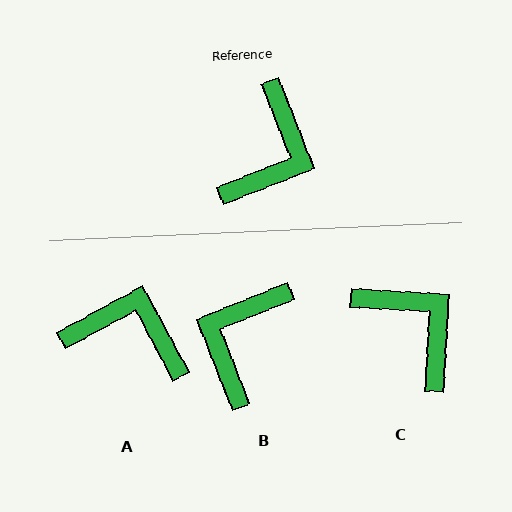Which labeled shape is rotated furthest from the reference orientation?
B, about 180 degrees away.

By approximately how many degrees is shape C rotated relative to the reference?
Approximately 65 degrees counter-clockwise.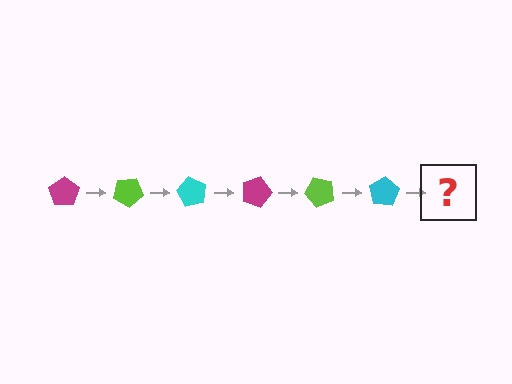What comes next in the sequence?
The next element should be a magenta pentagon, rotated 180 degrees from the start.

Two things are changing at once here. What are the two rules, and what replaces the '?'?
The two rules are that it rotates 30 degrees each step and the color cycles through magenta, lime, and cyan. The '?' should be a magenta pentagon, rotated 180 degrees from the start.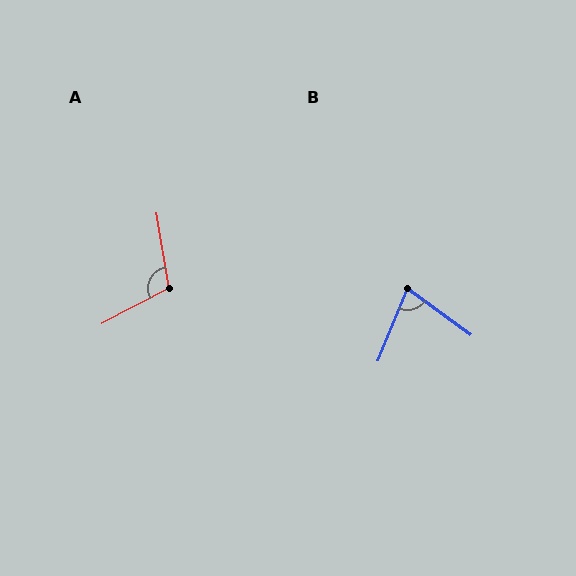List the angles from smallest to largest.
B (76°), A (108°).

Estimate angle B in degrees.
Approximately 76 degrees.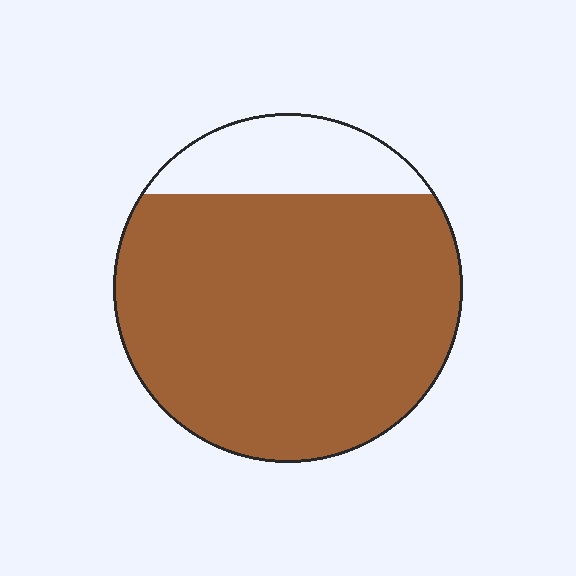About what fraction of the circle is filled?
About five sixths (5/6).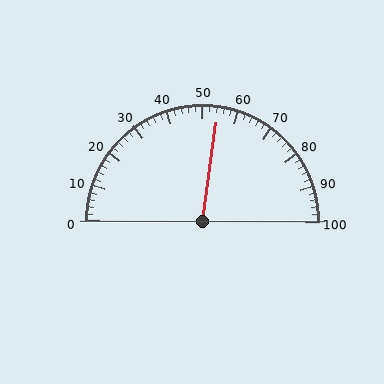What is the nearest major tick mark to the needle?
The nearest major tick mark is 50.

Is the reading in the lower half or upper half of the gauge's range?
The reading is in the upper half of the range (0 to 100).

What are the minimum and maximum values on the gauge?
The gauge ranges from 0 to 100.